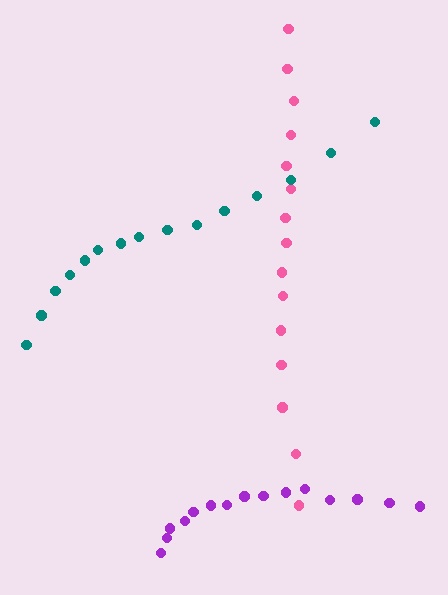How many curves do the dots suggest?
There are 3 distinct paths.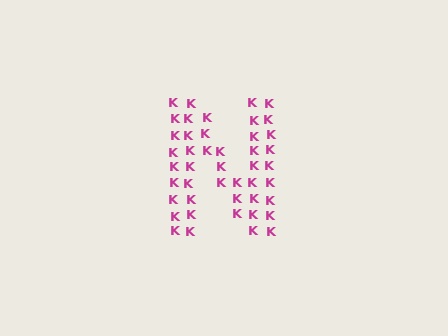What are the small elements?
The small elements are letter K's.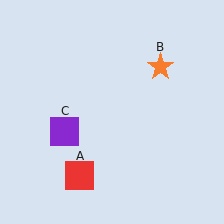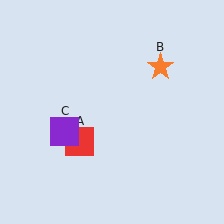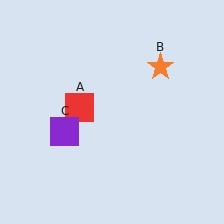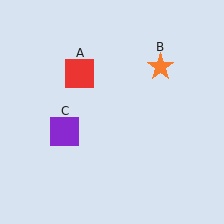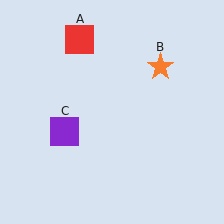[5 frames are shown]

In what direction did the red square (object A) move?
The red square (object A) moved up.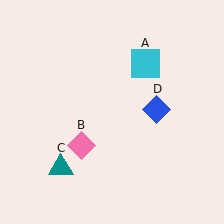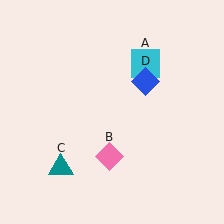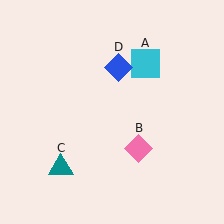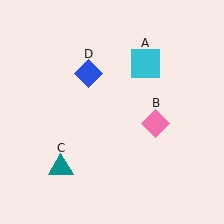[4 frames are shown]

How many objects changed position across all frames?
2 objects changed position: pink diamond (object B), blue diamond (object D).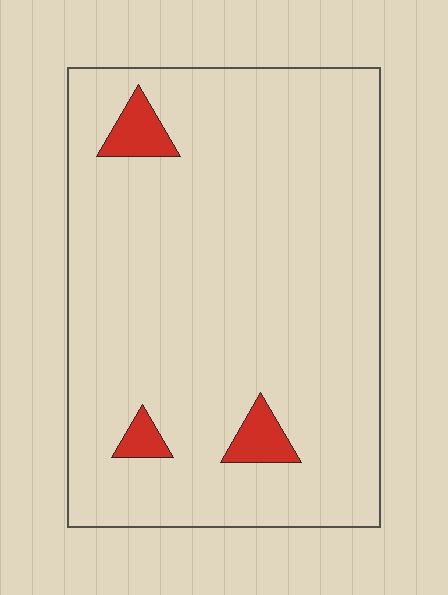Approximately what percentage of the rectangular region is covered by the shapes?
Approximately 5%.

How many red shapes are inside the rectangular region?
3.